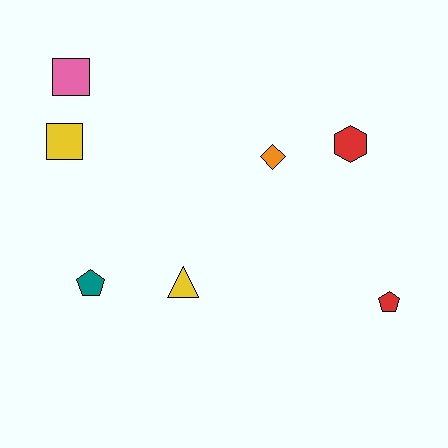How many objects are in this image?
There are 7 objects.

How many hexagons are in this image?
There is 1 hexagon.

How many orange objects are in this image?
There is 1 orange object.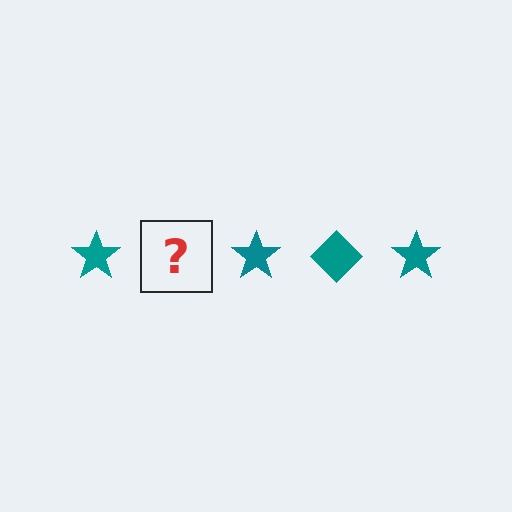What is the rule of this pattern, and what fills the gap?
The rule is that the pattern cycles through star, diamond shapes in teal. The gap should be filled with a teal diamond.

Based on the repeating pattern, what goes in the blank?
The blank should be a teal diamond.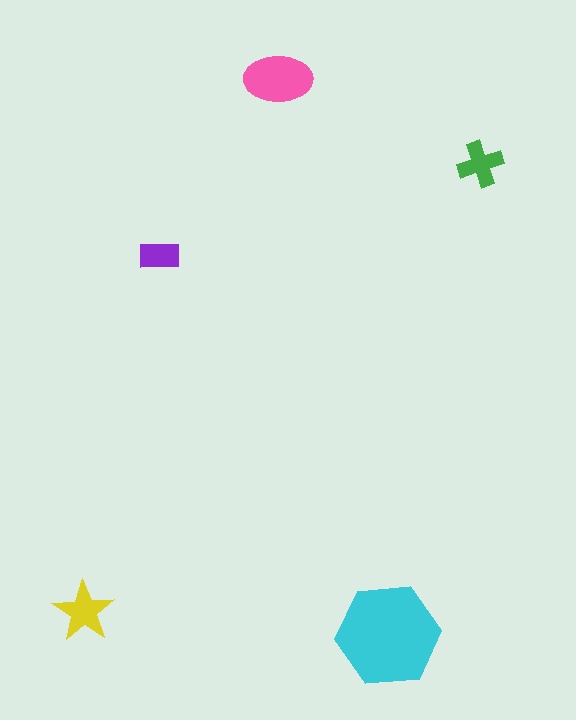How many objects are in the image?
There are 5 objects in the image.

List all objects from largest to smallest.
The cyan hexagon, the pink ellipse, the yellow star, the green cross, the purple rectangle.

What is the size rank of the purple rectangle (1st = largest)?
5th.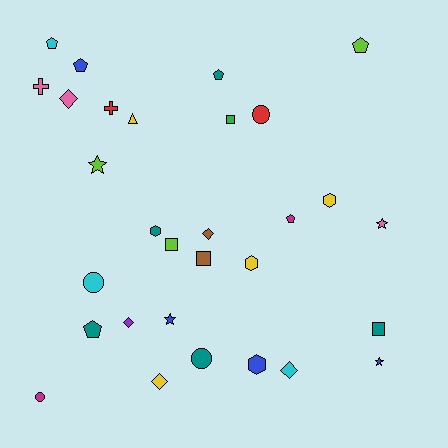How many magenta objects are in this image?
There are 2 magenta objects.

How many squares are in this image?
There are 4 squares.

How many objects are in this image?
There are 30 objects.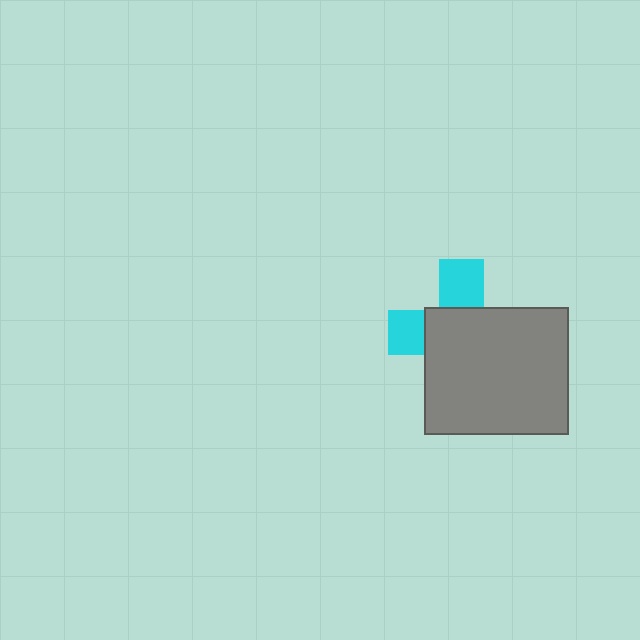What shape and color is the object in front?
The object in front is a gray rectangle.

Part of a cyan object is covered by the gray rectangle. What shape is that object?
It is a cross.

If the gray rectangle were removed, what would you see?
You would see the complete cyan cross.